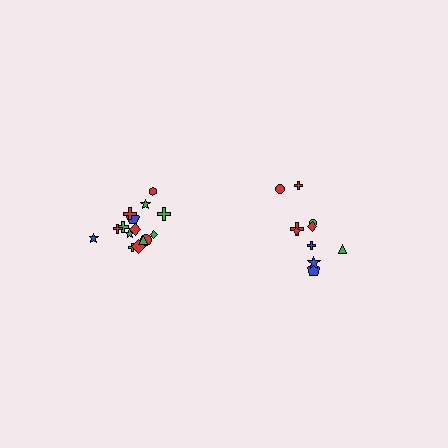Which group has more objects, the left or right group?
The left group.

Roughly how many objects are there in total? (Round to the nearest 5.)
Roughly 25 objects in total.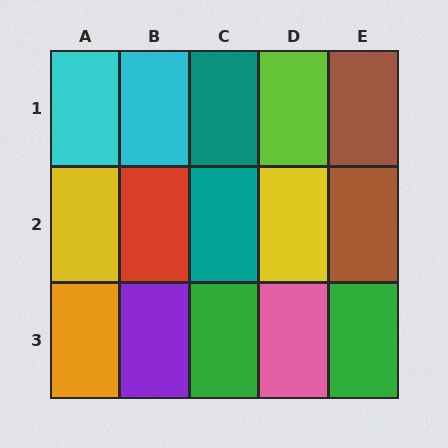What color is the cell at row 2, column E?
Brown.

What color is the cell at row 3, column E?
Green.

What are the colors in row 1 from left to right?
Cyan, cyan, teal, lime, brown.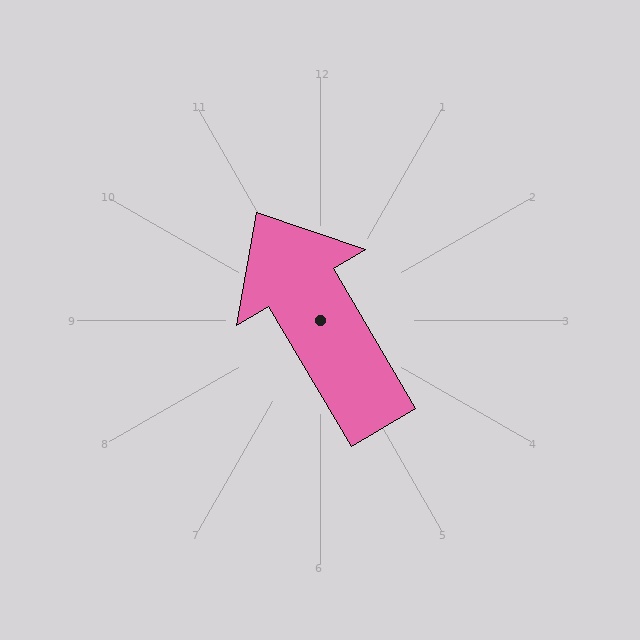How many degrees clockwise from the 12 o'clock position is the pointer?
Approximately 329 degrees.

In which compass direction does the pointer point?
Northwest.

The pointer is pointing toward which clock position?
Roughly 11 o'clock.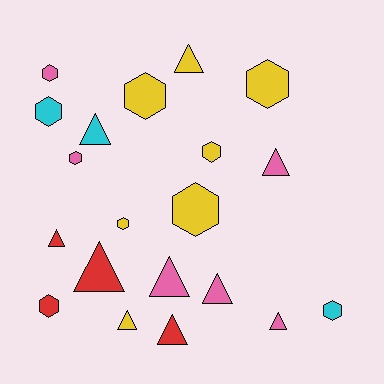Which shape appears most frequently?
Triangle, with 10 objects.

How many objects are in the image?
There are 20 objects.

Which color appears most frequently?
Yellow, with 7 objects.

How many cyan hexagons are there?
There are 2 cyan hexagons.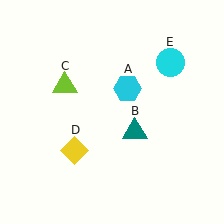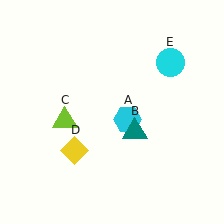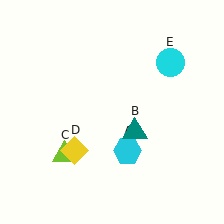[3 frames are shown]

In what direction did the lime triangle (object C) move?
The lime triangle (object C) moved down.